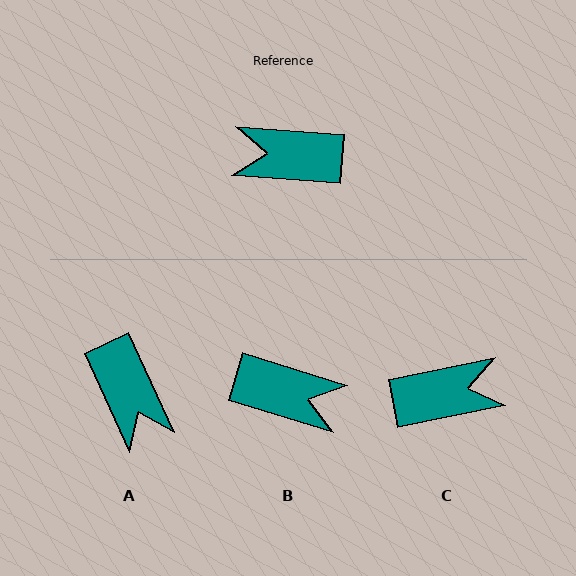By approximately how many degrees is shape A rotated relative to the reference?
Approximately 119 degrees counter-clockwise.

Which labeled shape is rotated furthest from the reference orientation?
B, about 167 degrees away.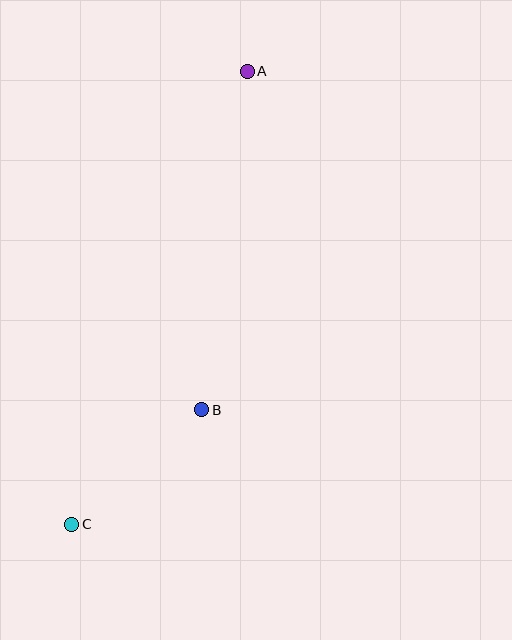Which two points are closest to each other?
Points B and C are closest to each other.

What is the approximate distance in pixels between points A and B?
The distance between A and B is approximately 342 pixels.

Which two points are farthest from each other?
Points A and C are farthest from each other.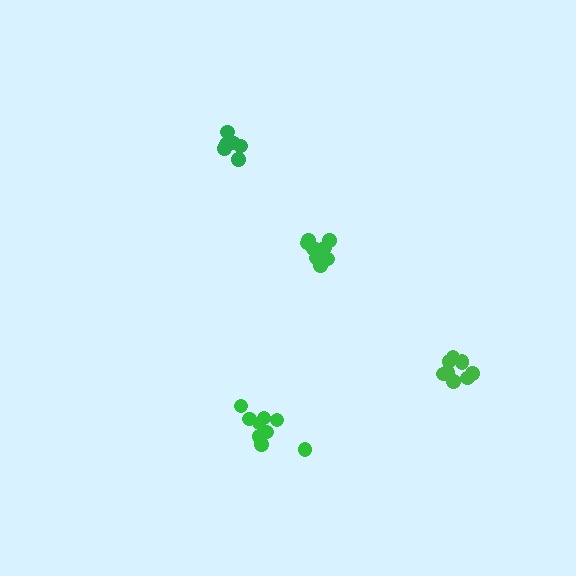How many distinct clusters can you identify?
There are 4 distinct clusters.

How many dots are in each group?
Group 1: 9 dots, Group 2: 11 dots, Group 3: 9 dots, Group 4: 6 dots (35 total).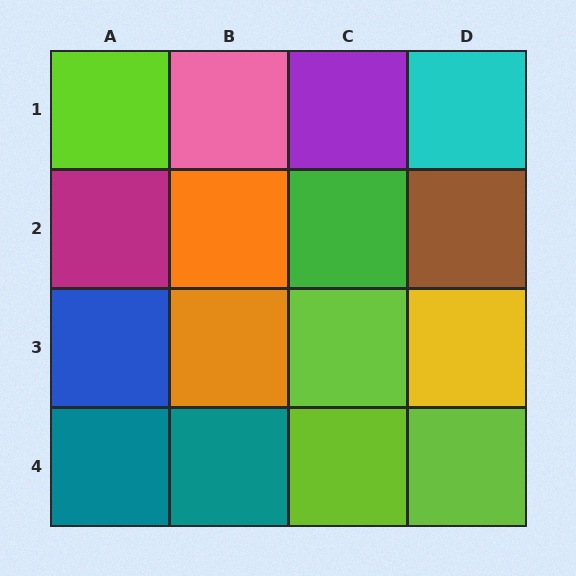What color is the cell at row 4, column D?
Lime.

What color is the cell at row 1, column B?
Pink.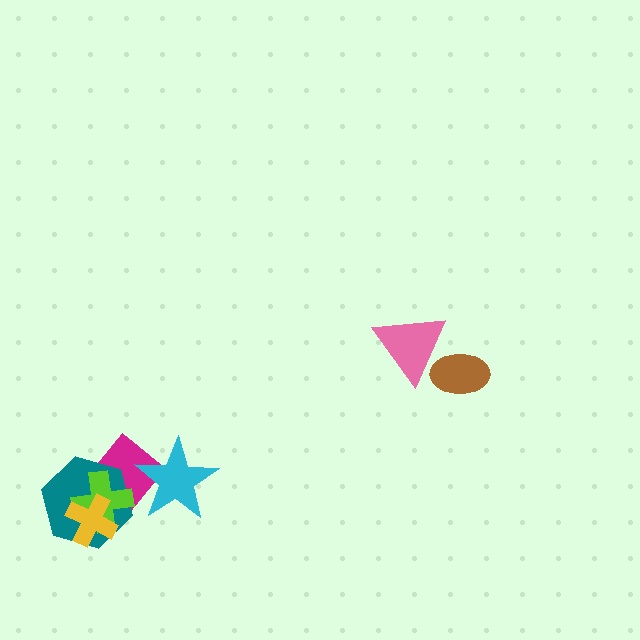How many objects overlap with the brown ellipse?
1 object overlaps with the brown ellipse.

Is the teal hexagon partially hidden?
Yes, it is partially covered by another shape.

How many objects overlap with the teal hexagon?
3 objects overlap with the teal hexagon.